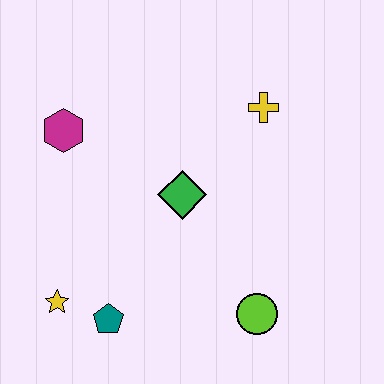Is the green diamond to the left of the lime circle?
Yes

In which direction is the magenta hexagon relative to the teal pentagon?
The magenta hexagon is above the teal pentagon.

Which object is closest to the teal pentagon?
The yellow star is closest to the teal pentagon.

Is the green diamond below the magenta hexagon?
Yes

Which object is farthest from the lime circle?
The magenta hexagon is farthest from the lime circle.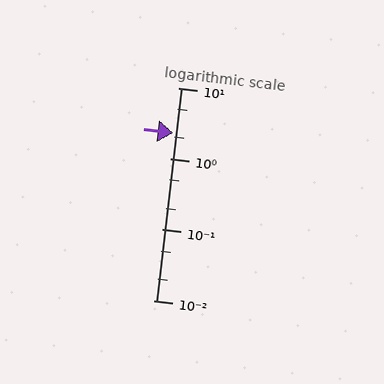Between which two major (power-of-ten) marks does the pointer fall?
The pointer is between 1 and 10.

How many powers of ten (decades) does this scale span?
The scale spans 3 decades, from 0.01 to 10.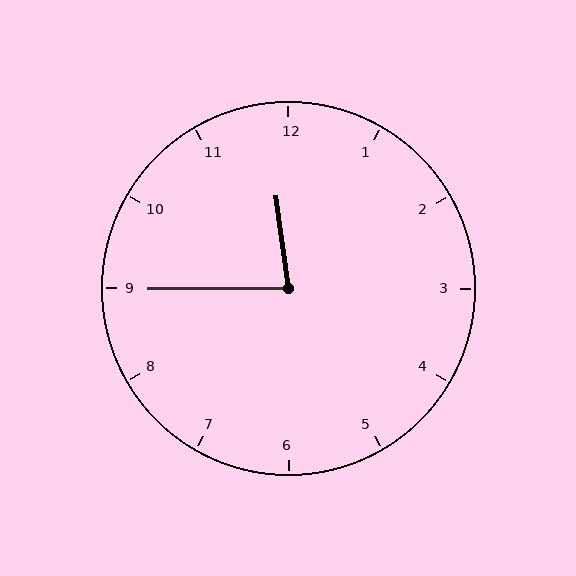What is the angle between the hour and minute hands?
Approximately 82 degrees.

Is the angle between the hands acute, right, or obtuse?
It is acute.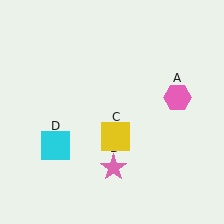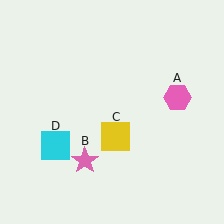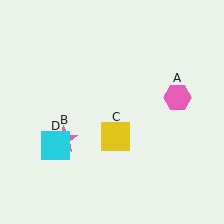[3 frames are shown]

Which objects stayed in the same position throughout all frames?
Pink hexagon (object A) and yellow square (object C) and cyan square (object D) remained stationary.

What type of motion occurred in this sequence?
The pink star (object B) rotated clockwise around the center of the scene.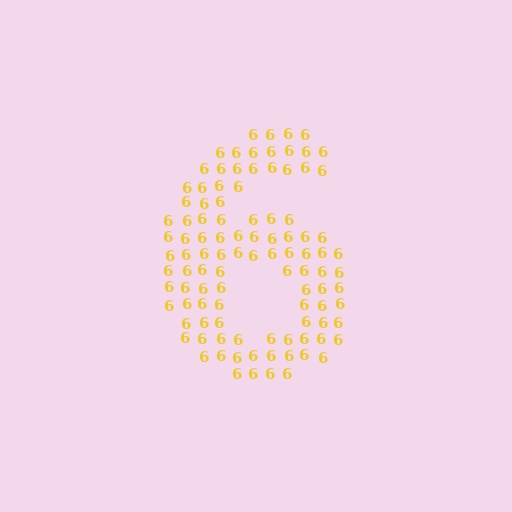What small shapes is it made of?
It is made of small digit 6's.